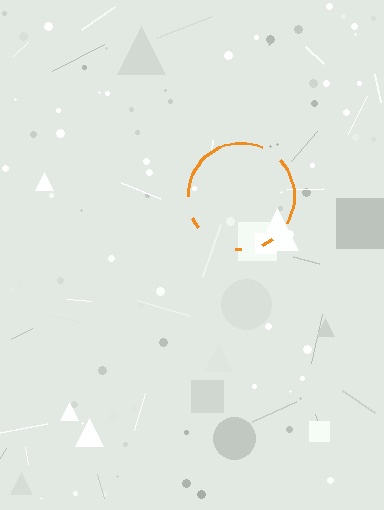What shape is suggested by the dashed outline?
The dashed outline suggests a circle.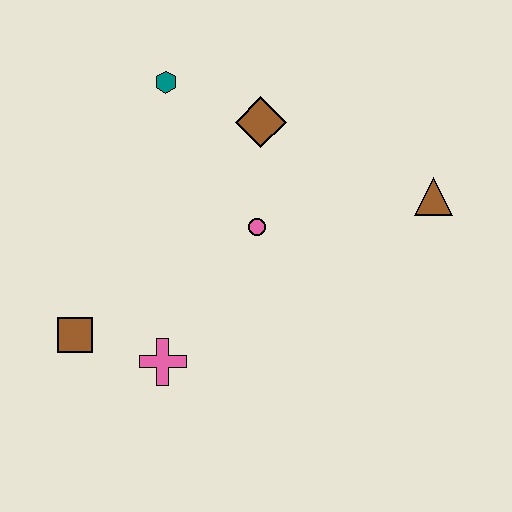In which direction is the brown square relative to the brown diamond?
The brown square is below the brown diamond.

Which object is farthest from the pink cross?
The brown triangle is farthest from the pink cross.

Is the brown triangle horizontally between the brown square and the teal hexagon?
No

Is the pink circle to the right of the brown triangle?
No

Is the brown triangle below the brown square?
No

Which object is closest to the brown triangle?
The pink circle is closest to the brown triangle.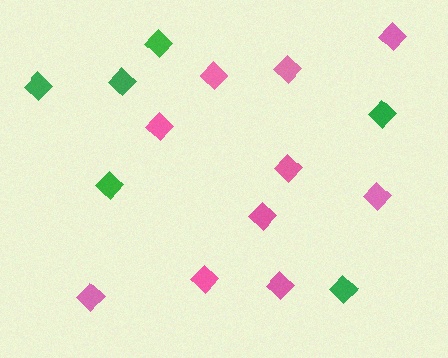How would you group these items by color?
There are 2 groups: one group of green diamonds (6) and one group of pink diamonds (10).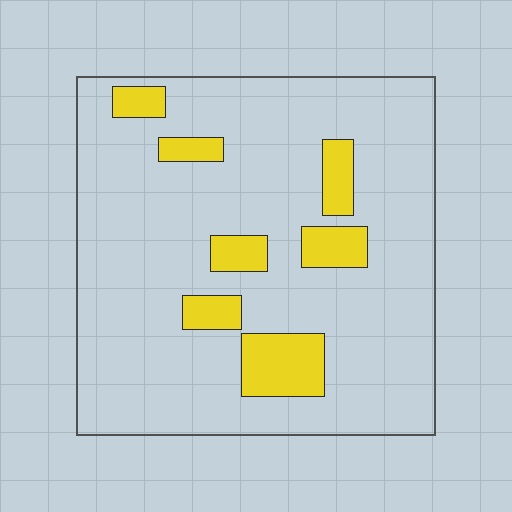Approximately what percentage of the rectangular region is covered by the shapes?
Approximately 15%.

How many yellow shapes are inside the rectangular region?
7.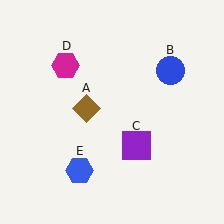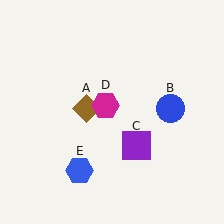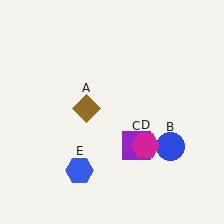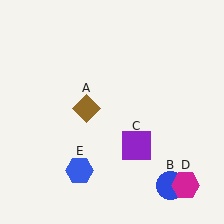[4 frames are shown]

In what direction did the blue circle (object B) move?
The blue circle (object B) moved down.